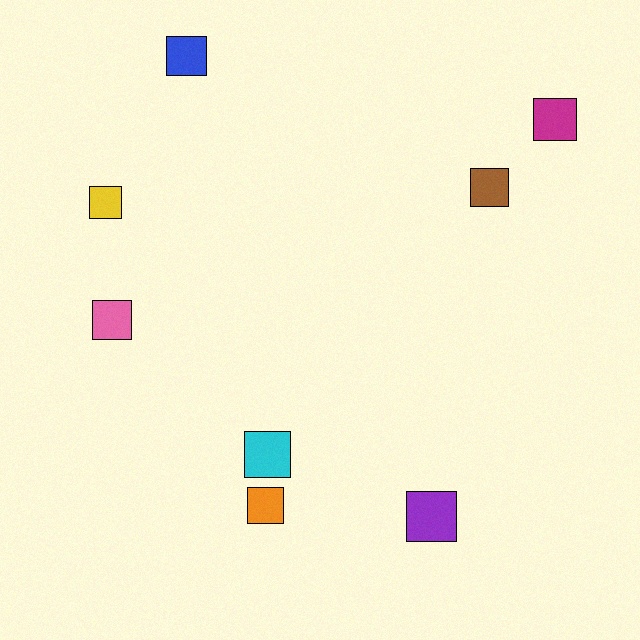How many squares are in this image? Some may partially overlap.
There are 8 squares.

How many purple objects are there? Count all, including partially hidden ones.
There is 1 purple object.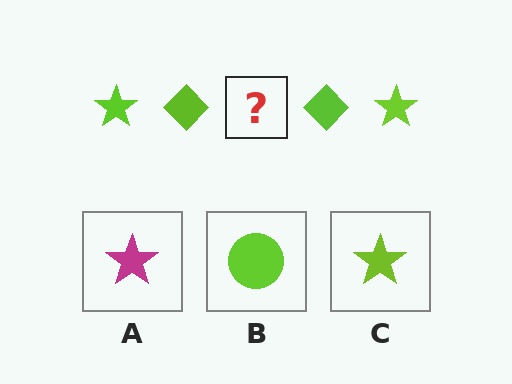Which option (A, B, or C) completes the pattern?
C.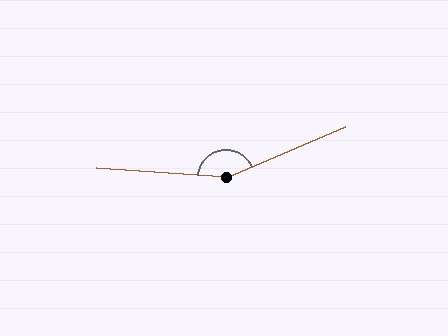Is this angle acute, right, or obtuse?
It is obtuse.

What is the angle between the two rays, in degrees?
Approximately 153 degrees.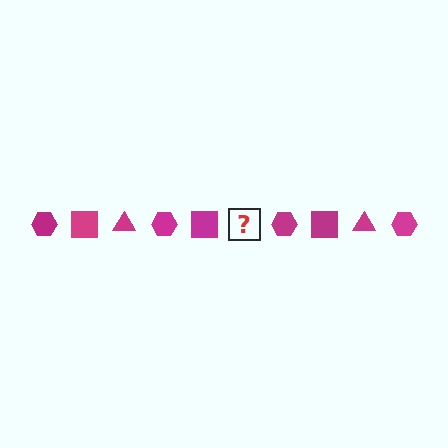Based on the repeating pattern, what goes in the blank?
The blank should be a magenta triangle.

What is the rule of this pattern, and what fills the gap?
The rule is that the pattern cycles through hexagon, square, triangle shapes in magenta. The gap should be filled with a magenta triangle.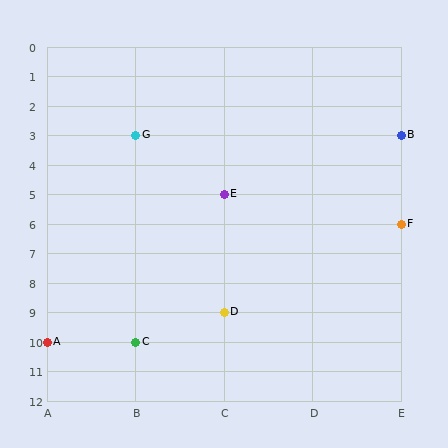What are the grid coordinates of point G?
Point G is at grid coordinates (B, 3).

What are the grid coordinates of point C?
Point C is at grid coordinates (B, 10).